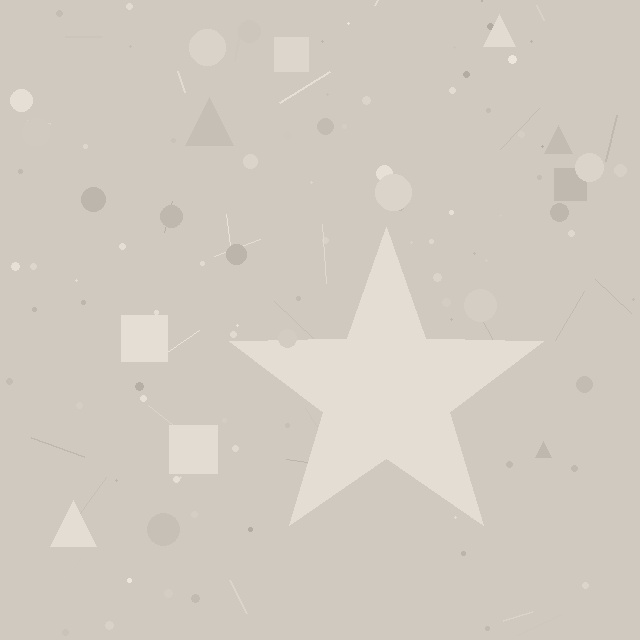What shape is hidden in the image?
A star is hidden in the image.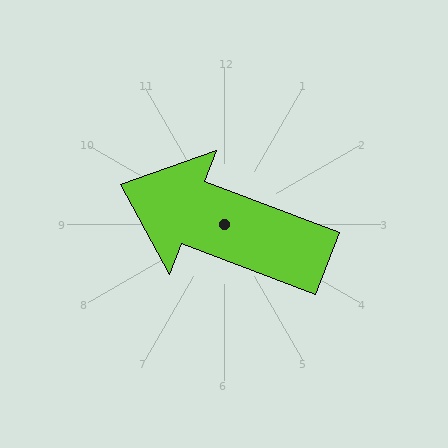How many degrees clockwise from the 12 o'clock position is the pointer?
Approximately 291 degrees.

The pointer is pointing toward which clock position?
Roughly 10 o'clock.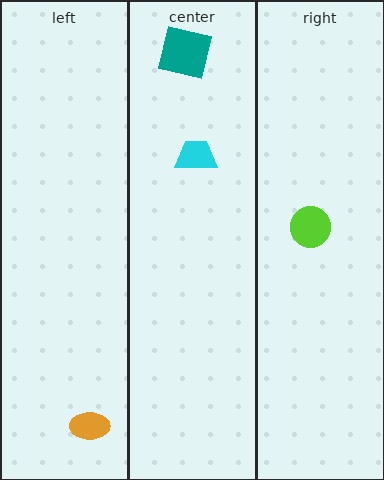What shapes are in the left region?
The orange ellipse.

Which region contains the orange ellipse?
The left region.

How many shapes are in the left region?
1.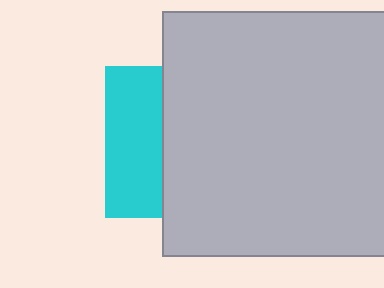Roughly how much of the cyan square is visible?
A small part of it is visible (roughly 37%).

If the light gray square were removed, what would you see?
You would see the complete cyan square.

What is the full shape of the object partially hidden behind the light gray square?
The partially hidden object is a cyan square.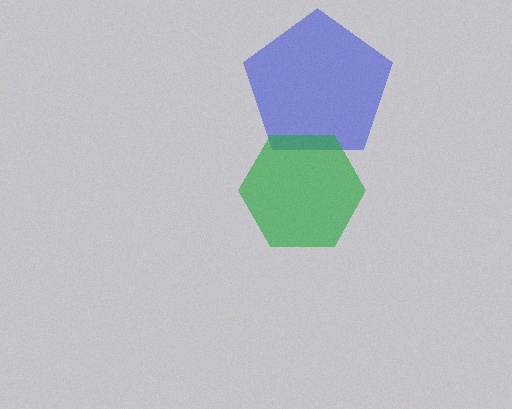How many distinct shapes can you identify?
There are 2 distinct shapes: a blue pentagon, a green hexagon.